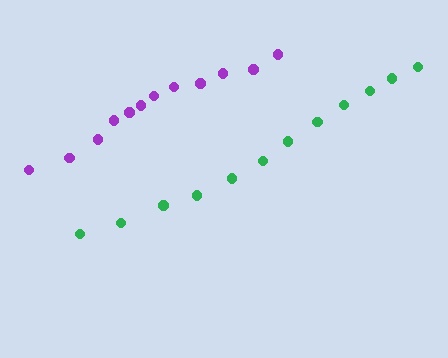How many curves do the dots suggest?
There are 2 distinct paths.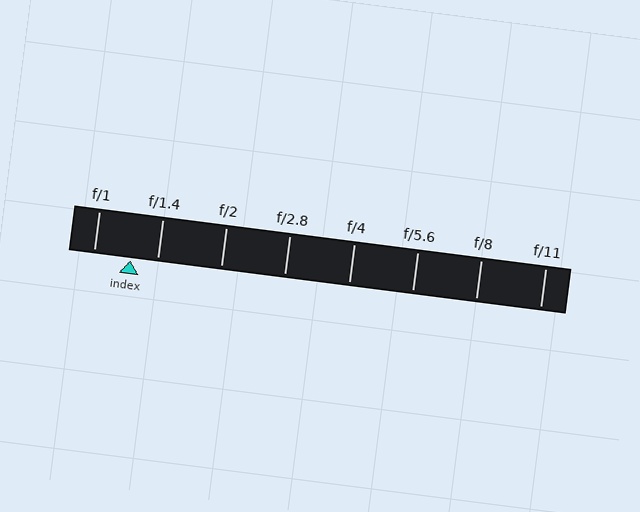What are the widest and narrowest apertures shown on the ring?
The widest aperture shown is f/1 and the narrowest is f/11.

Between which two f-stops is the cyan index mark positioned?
The index mark is between f/1 and f/1.4.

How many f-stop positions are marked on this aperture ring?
There are 8 f-stop positions marked.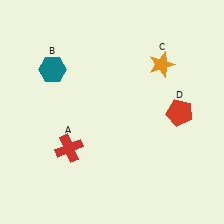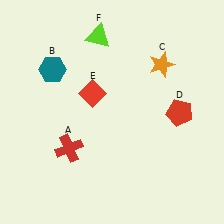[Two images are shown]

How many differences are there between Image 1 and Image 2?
There are 2 differences between the two images.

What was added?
A red diamond (E), a lime triangle (F) were added in Image 2.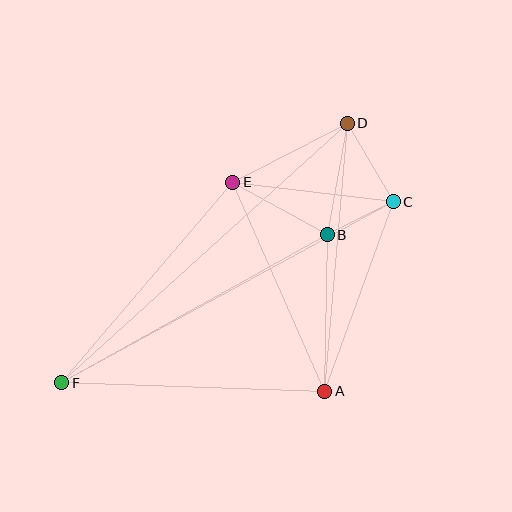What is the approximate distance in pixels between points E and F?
The distance between E and F is approximately 263 pixels.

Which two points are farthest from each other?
Points D and F are farthest from each other.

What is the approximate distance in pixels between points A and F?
The distance between A and F is approximately 263 pixels.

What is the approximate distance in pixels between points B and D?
The distance between B and D is approximately 114 pixels.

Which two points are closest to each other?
Points B and C are closest to each other.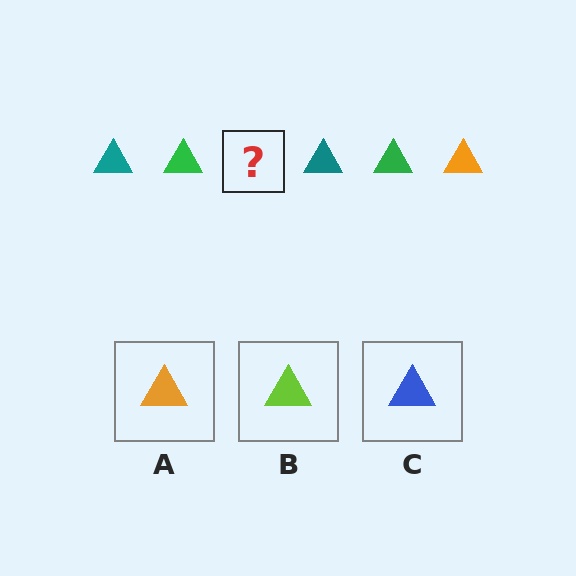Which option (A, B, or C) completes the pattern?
A.